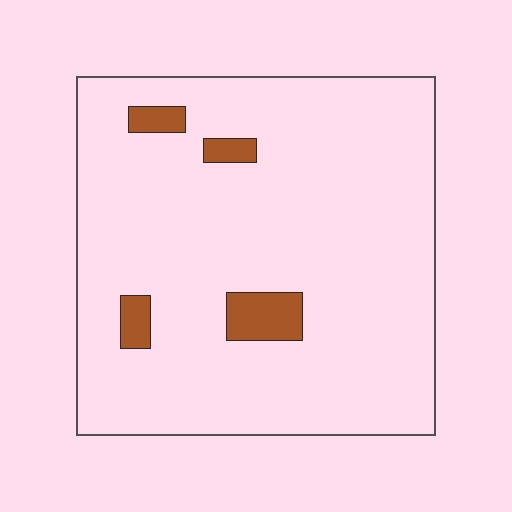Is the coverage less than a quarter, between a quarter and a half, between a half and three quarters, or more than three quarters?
Less than a quarter.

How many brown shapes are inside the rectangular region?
4.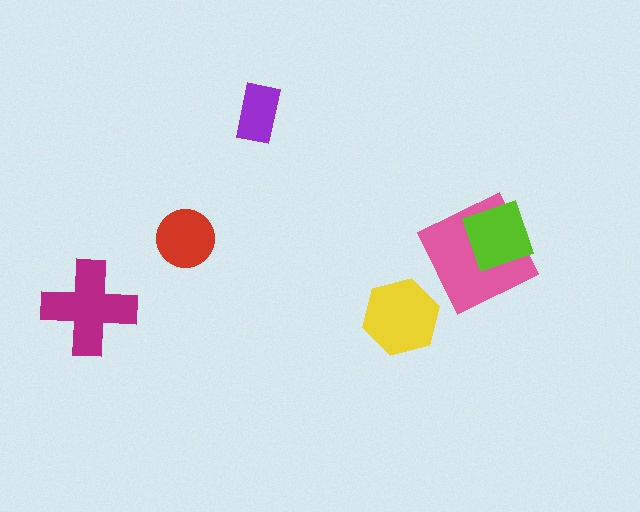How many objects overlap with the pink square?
1 object overlaps with the pink square.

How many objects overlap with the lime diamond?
1 object overlaps with the lime diamond.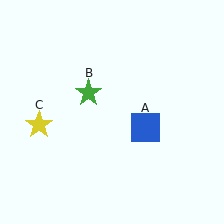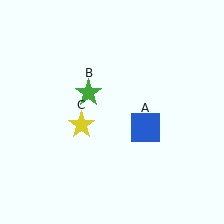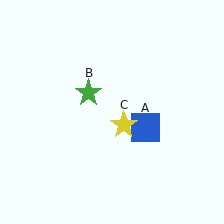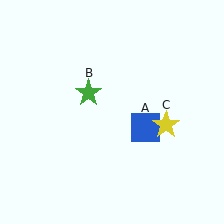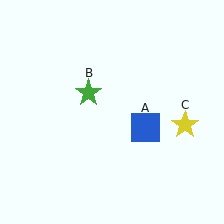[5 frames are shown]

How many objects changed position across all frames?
1 object changed position: yellow star (object C).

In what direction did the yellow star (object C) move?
The yellow star (object C) moved right.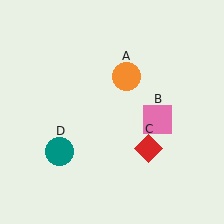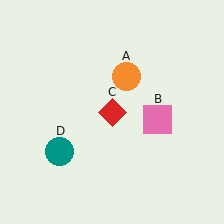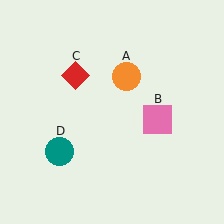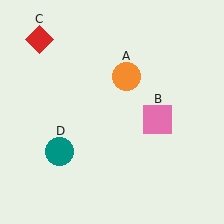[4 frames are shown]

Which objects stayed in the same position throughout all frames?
Orange circle (object A) and pink square (object B) and teal circle (object D) remained stationary.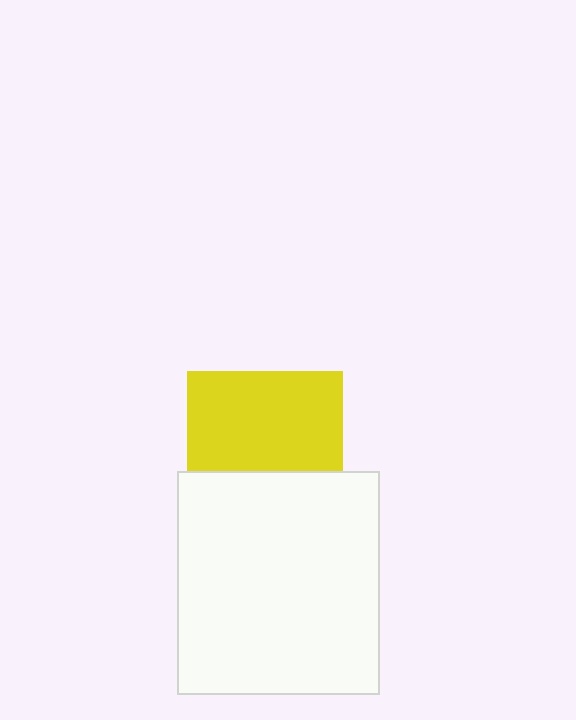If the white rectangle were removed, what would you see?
You would see the complete yellow square.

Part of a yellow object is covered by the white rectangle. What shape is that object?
It is a square.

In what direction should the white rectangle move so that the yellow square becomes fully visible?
The white rectangle should move down. That is the shortest direction to clear the overlap and leave the yellow square fully visible.